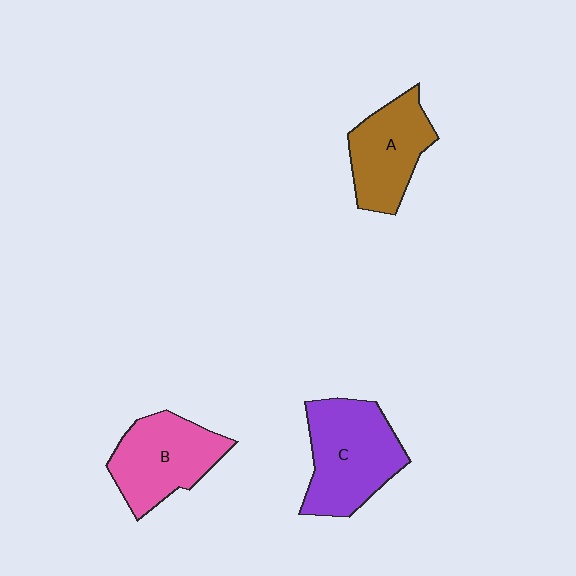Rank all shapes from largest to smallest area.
From largest to smallest: C (purple), B (pink), A (brown).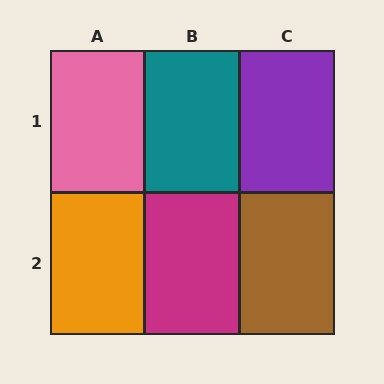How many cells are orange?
1 cell is orange.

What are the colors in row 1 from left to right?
Pink, teal, purple.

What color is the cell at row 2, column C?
Brown.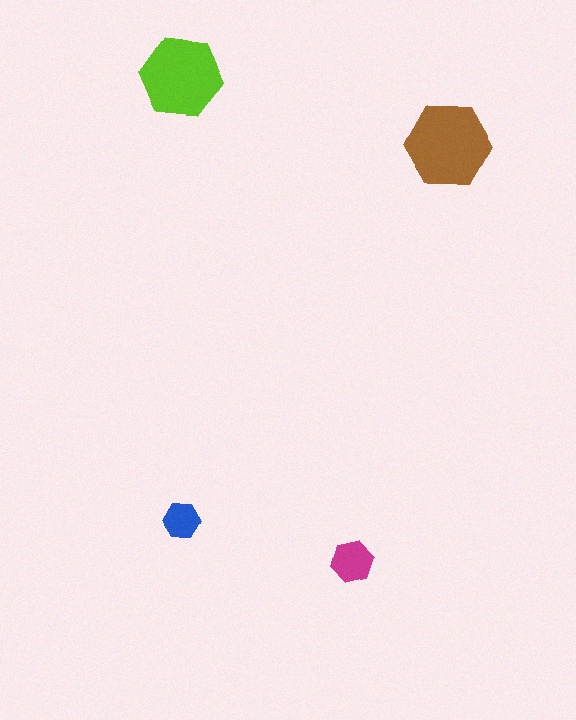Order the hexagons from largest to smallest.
the brown one, the lime one, the magenta one, the blue one.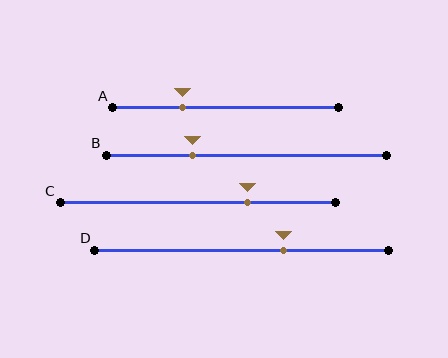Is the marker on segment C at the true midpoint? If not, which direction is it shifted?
No, the marker on segment C is shifted to the right by about 18% of the segment length.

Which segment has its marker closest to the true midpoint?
Segment D has its marker closest to the true midpoint.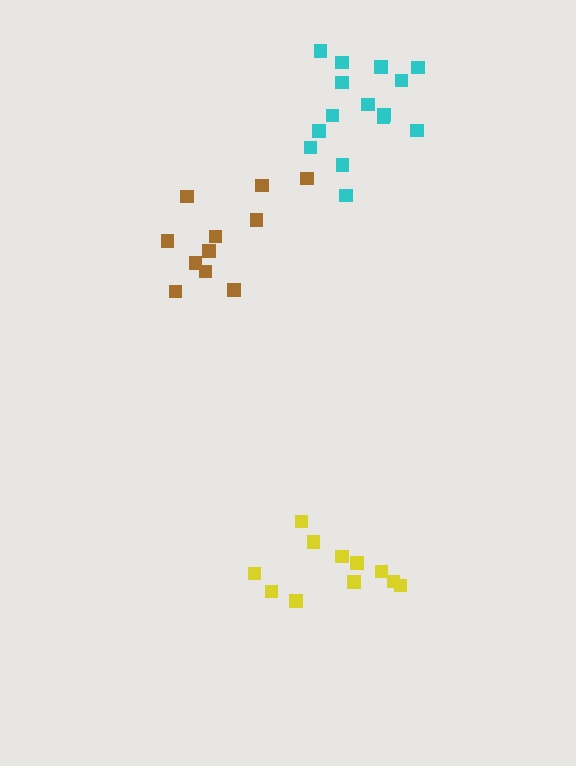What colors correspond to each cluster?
The clusters are colored: brown, cyan, yellow.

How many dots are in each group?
Group 1: 11 dots, Group 2: 15 dots, Group 3: 11 dots (37 total).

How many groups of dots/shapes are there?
There are 3 groups.